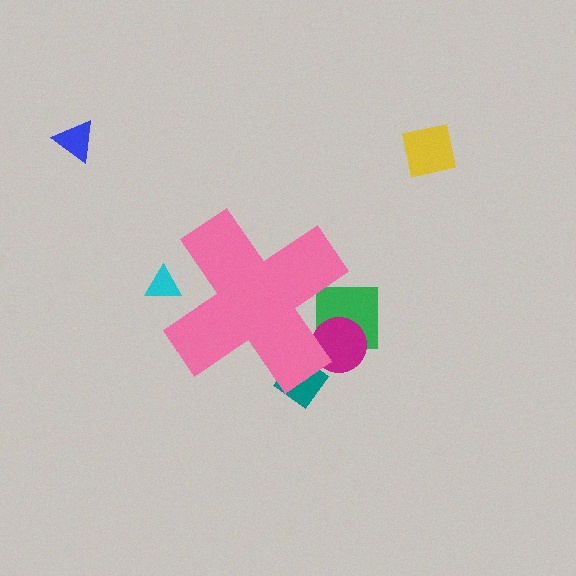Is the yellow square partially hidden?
No, the yellow square is fully visible.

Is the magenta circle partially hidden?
Yes, the magenta circle is partially hidden behind the pink cross.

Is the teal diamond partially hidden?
Yes, the teal diamond is partially hidden behind the pink cross.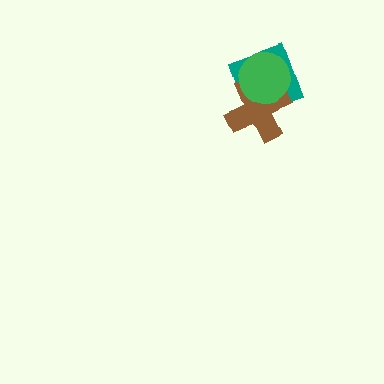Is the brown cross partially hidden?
Yes, it is partially covered by another shape.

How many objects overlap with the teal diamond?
2 objects overlap with the teal diamond.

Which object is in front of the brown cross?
The green circle is in front of the brown cross.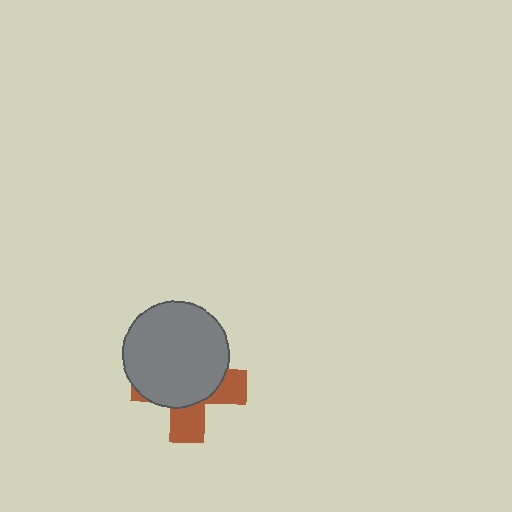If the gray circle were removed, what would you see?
You would see the complete brown cross.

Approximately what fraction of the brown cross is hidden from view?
Roughly 64% of the brown cross is hidden behind the gray circle.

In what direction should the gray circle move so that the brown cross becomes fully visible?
The gray circle should move up. That is the shortest direction to clear the overlap and leave the brown cross fully visible.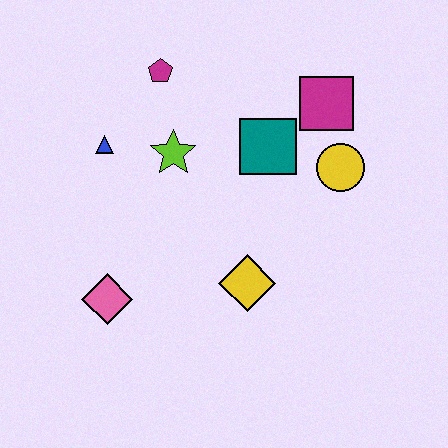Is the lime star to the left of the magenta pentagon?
No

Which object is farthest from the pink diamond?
The magenta square is farthest from the pink diamond.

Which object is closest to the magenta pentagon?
The lime star is closest to the magenta pentagon.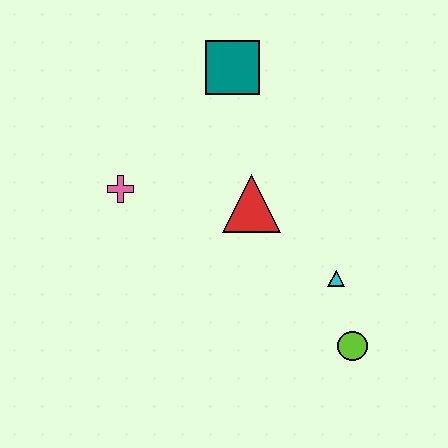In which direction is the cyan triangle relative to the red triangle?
The cyan triangle is to the right of the red triangle.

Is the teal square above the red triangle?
Yes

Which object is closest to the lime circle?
The cyan triangle is closest to the lime circle.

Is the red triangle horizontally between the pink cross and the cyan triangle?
Yes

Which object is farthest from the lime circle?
The teal square is farthest from the lime circle.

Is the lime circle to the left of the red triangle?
No